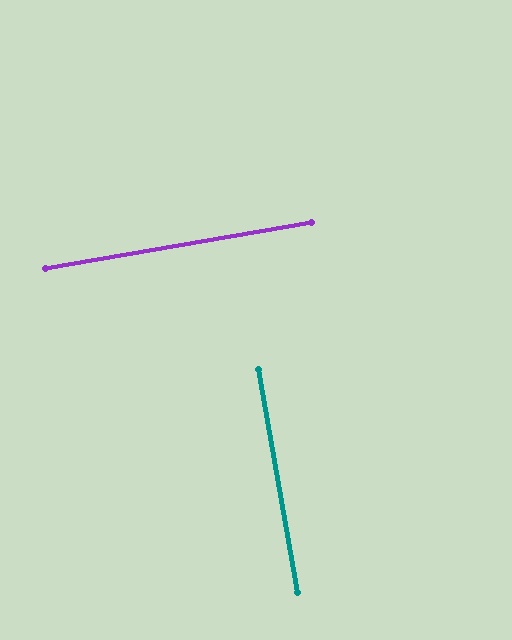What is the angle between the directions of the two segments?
Approximately 90 degrees.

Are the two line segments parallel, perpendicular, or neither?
Perpendicular — they meet at approximately 90°.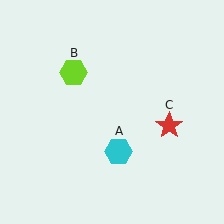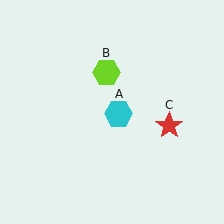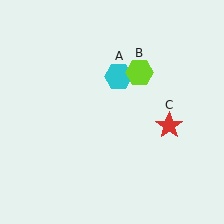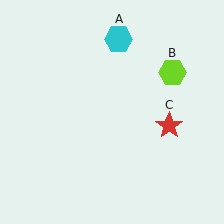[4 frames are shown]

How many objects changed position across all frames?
2 objects changed position: cyan hexagon (object A), lime hexagon (object B).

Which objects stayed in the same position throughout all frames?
Red star (object C) remained stationary.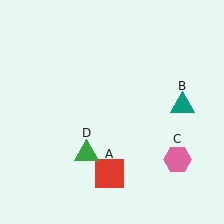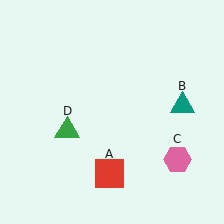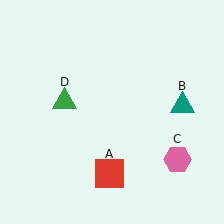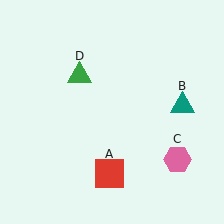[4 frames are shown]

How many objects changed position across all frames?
1 object changed position: green triangle (object D).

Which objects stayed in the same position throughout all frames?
Red square (object A) and teal triangle (object B) and pink hexagon (object C) remained stationary.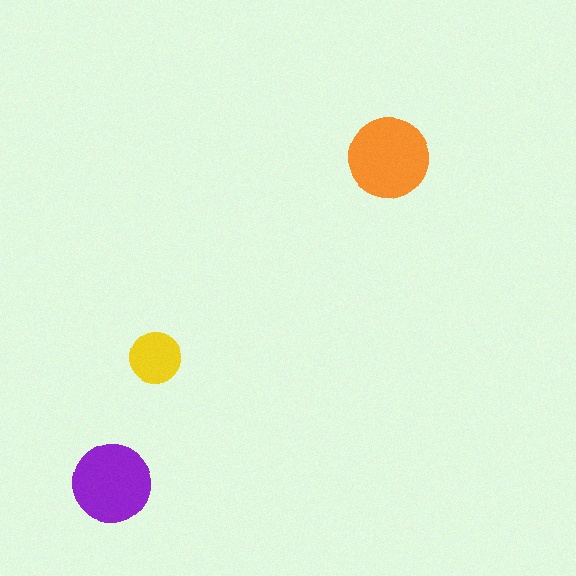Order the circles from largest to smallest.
the orange one, the purple one, the yellow one.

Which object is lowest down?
The purple circle is bottommost.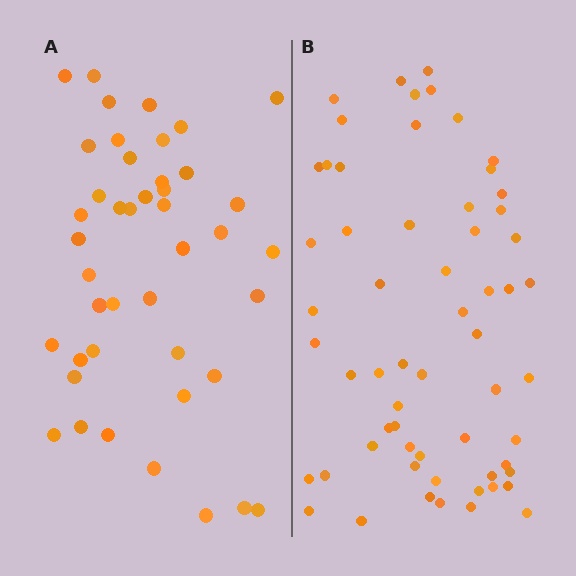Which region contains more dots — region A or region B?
Region B (the right region) has more dots.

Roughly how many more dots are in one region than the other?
Region B has approximately 15 more dots than region A.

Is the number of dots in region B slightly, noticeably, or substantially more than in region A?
Region B has noticeably more, but not dramatically so. The ratio is roughly 1.4 to 1.